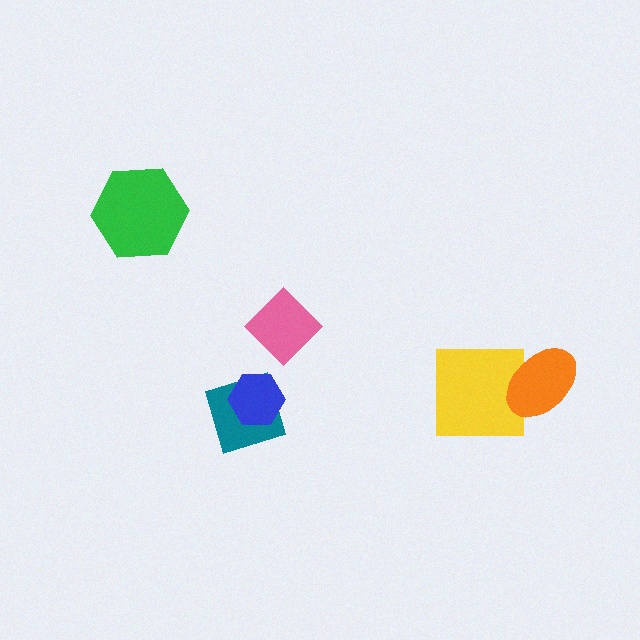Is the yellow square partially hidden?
Yes, it is partially covered by another shape.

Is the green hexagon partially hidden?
No, no other shape covers it.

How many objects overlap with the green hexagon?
0 objects overlap with the green hexagon.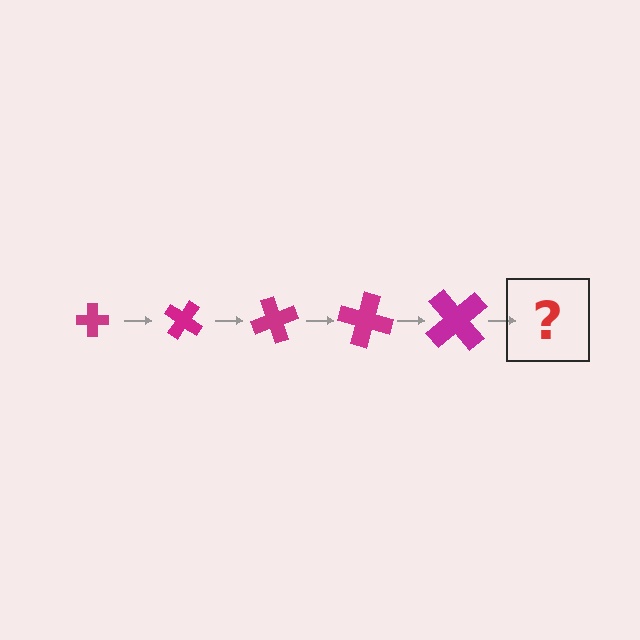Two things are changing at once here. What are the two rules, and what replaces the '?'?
The two rules are that the cross grows larger each step and it rotates 35 degrees each step. The '?' should be a cross, larger than the previous one and rotated 175 degrees from the start.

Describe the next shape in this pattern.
It should be a cross, larger than the previous one and rotated 175 degrees from the start.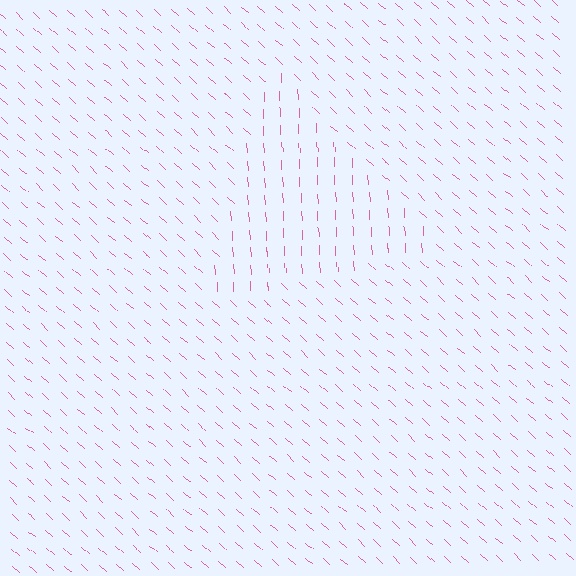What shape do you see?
I see a triangle.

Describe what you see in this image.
The image is filled with small pink line segments. A triangle region in the image has lines oriented differently from the surrounding lines, creating a visible texture boundary.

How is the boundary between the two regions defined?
The boundary is defined purely by a change in line orientation (approximately 45 degrees difference). All lines are the same color and thickness.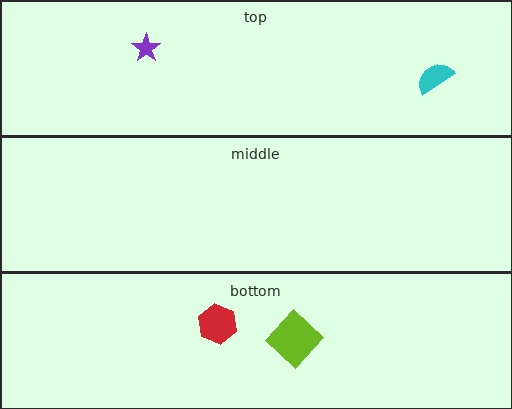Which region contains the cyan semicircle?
The top region.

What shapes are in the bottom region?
The red hexagon, the lime diamond.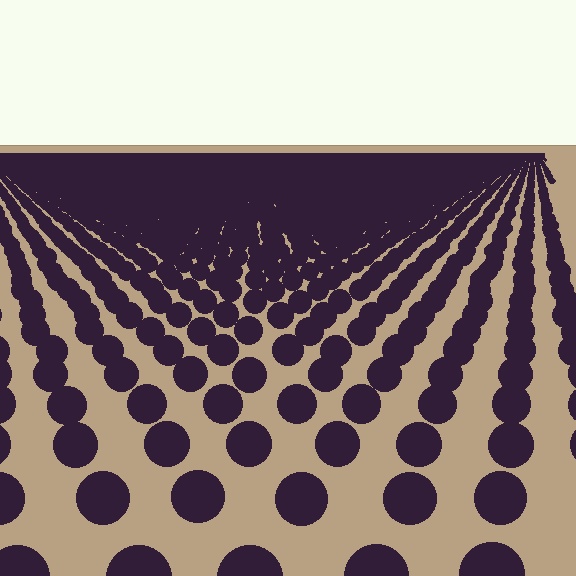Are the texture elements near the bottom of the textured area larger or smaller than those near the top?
Larger. Near the bottom, elements are closer to the viewer and appear at a bigger on-screen size.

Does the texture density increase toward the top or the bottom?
Density increases toward the top.